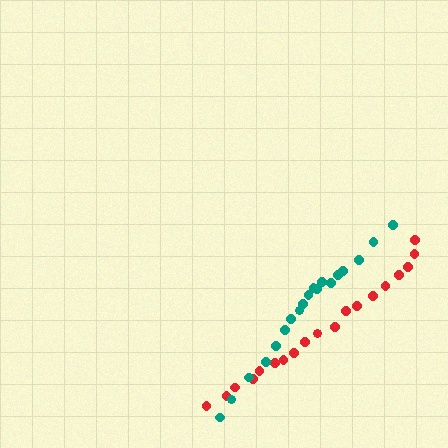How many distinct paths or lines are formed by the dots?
There are 2 distinct paths.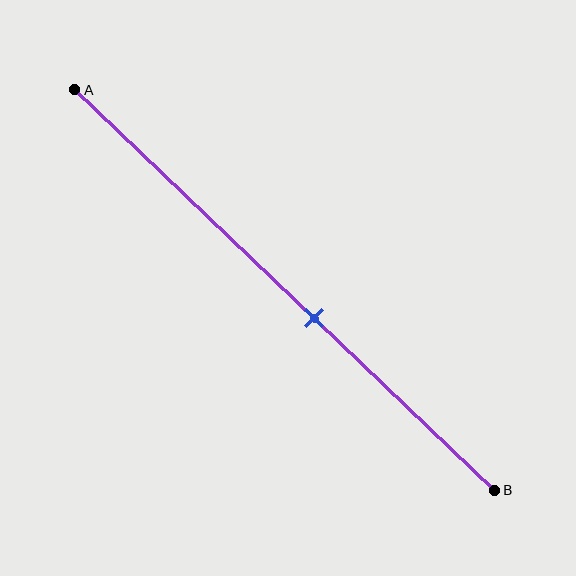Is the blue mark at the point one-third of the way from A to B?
No, the mark is at about 55% from A, not at the 33% one-third point.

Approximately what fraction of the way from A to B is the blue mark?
The blue mark is approximately 55% of the way from A to B.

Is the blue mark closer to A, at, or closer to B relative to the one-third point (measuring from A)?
The blue mark is closer to point B than the one-third point of segment AB.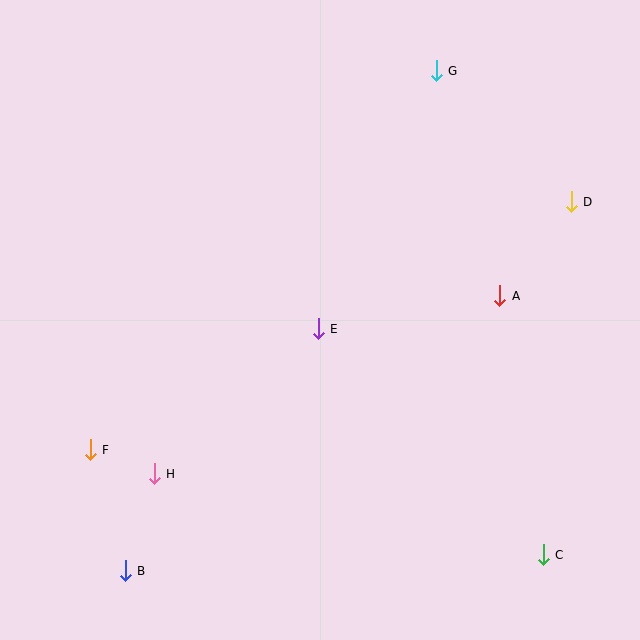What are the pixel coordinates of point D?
Point D is at (571, 202).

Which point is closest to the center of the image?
Point E at (318, 329) is closest to the center.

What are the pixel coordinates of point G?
Point G is at (436, 71).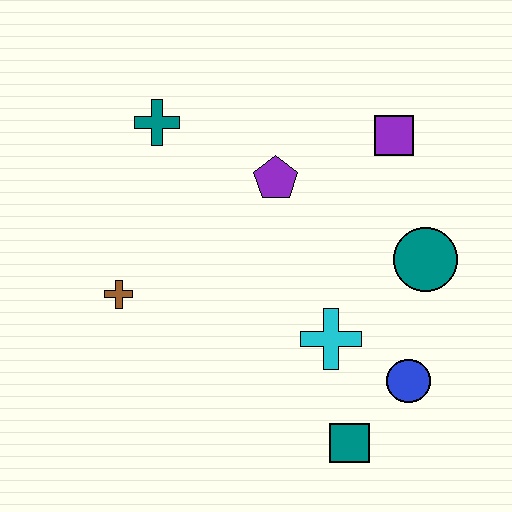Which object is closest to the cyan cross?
The blue circle is closest to the cyan cross.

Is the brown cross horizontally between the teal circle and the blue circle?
No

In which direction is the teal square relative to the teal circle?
The teal square is below the teal circle.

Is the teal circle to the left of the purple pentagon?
No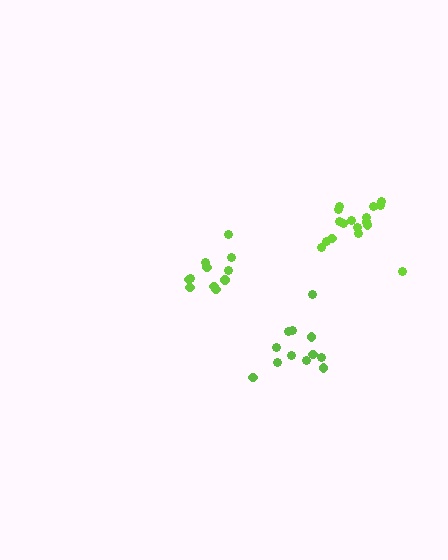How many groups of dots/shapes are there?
There are 3 groups.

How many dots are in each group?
Group 1: 12 dots, Group 2: 17 dots, Group 3: 11 dots (40 total).